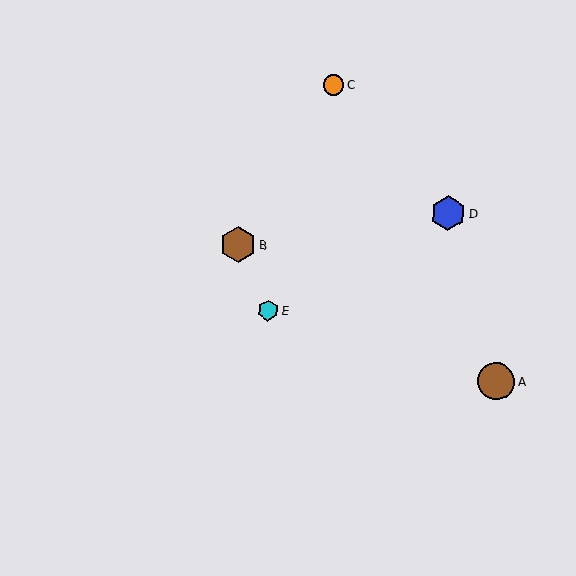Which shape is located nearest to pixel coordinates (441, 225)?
The blue hexagon (labeled D) at (448, 213) is nearest to that location.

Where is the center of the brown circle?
The center of the brown circle is at (496, 381).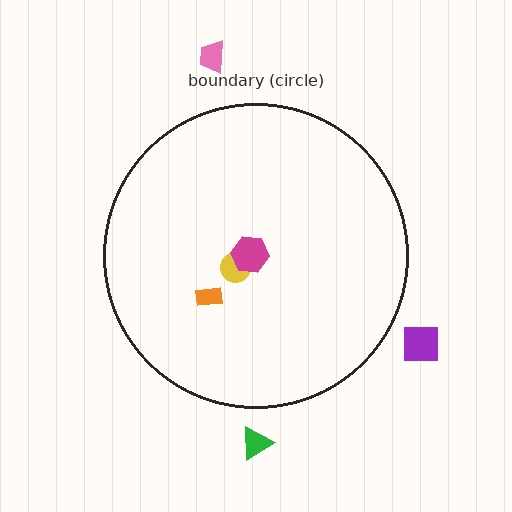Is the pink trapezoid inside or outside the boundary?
Outside.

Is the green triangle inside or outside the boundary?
Outside.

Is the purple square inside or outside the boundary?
Outside.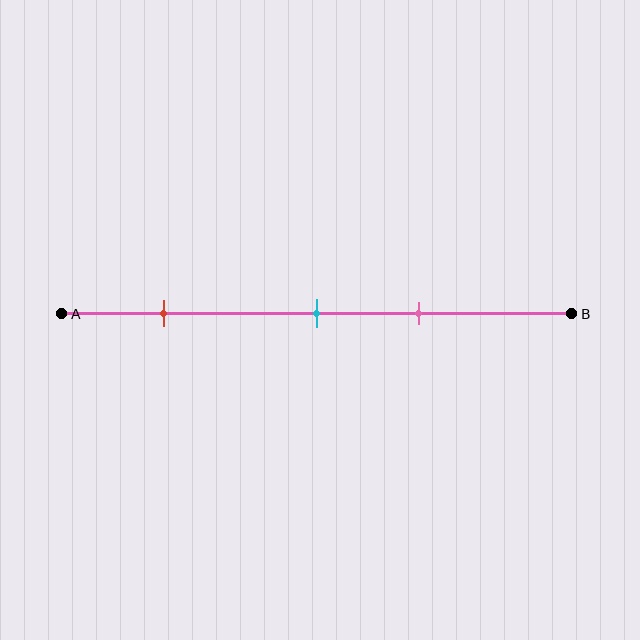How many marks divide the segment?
There are 3 marks dividing the segment.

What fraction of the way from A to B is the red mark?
The red mark is approximately 20% (0.2) of the way from A to B.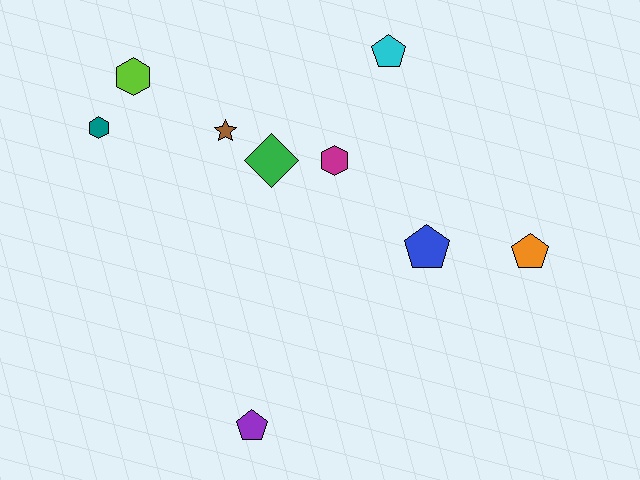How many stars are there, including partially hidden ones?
There is 1 star.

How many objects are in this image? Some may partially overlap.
There are 9 objects.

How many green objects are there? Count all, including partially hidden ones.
There is 1 green object.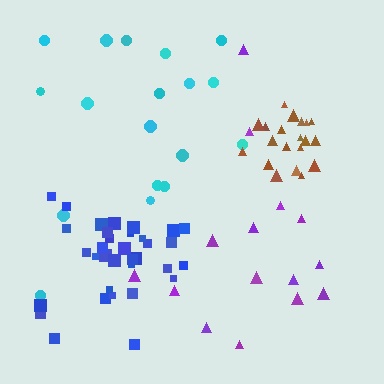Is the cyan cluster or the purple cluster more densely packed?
Purple.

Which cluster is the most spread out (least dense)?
Cyan.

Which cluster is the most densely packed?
Brown.